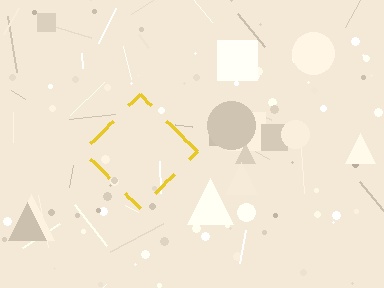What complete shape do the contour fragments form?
The contour fragments form a diamond.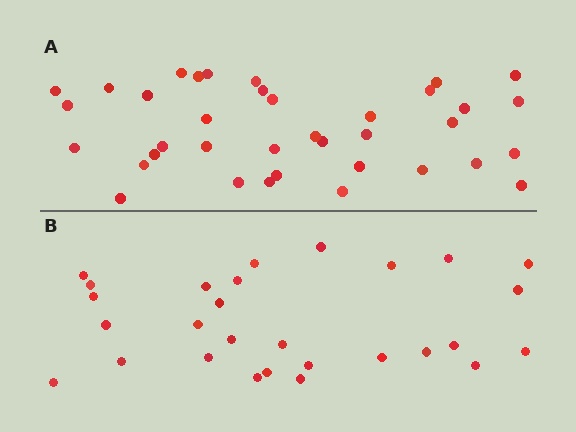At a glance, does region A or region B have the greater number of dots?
Region A (the top region) has more dots.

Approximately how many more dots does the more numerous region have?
Region A has roughly 8 or so more dots than region B.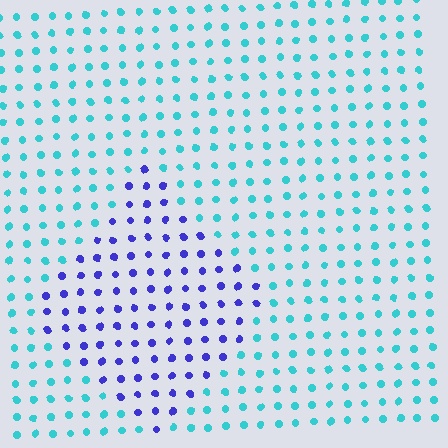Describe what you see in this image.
The image is filled with small cyan elements in a uniform arrangement. A diamond-shaped region is visible where the elements are tinted to a slightly different hue, forming a subtle color boundary.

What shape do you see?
I see a diamond.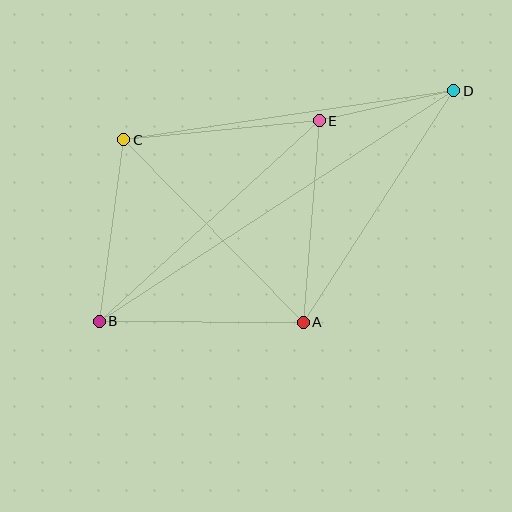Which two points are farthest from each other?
Points B and D are farthest from each other.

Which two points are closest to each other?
Points D and E are closest to each other.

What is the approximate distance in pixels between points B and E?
The distance between B and E is approximately 297 pixels.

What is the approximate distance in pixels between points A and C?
The distance between A and C is approximately 256 pixels.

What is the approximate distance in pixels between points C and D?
The distance between C and D is approximately 334 pixels.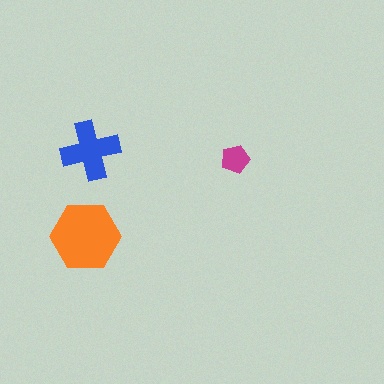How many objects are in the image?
There are 3 objects in the image.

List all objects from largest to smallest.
The orange hexagon, the blue cross, the magenta pentagon.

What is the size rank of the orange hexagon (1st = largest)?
1st.